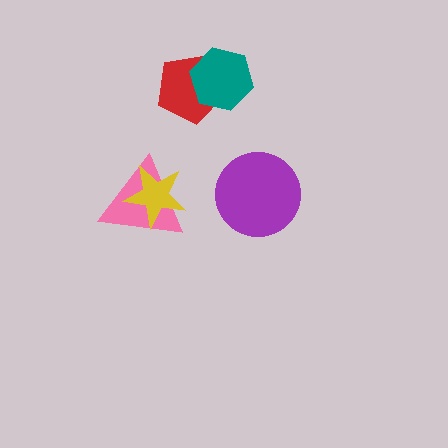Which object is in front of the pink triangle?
The yellow star is in front of the pink triangle.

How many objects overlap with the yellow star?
1 object overlaps with the yellow star.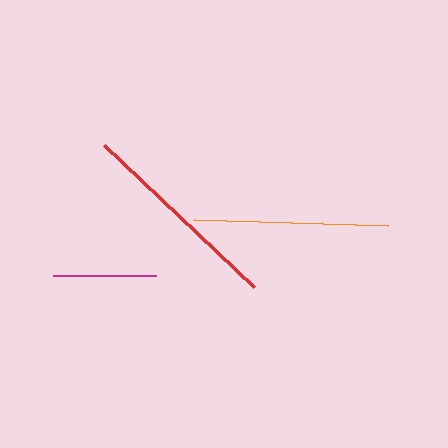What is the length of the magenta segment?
The magenta segment is approximately 103 pixels long.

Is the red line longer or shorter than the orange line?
The red line is longer than the orange line.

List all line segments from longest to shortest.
From longest to shortest: red, orange, magenta.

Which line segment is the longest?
The red line is the longest at approximately 206 pixels.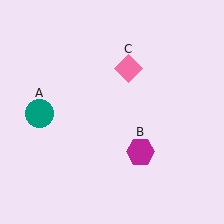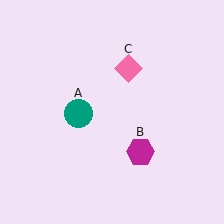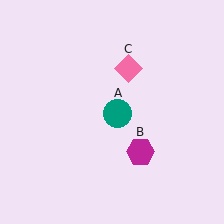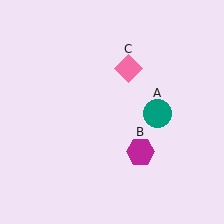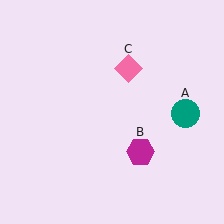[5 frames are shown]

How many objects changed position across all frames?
1 object changed position: teal circle (object A).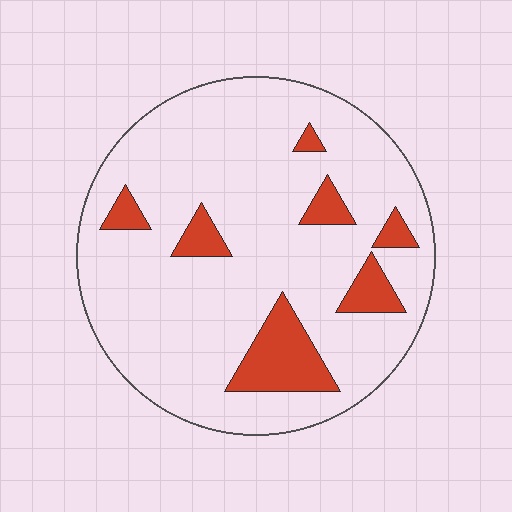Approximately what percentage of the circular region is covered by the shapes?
Approximately 15%.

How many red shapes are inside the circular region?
7.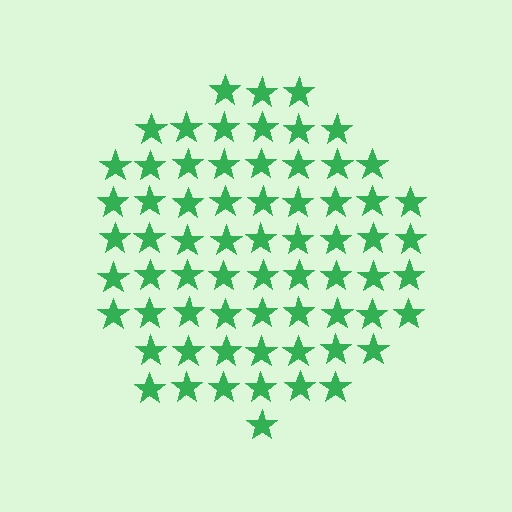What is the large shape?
The large shape is a circle.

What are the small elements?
The small elements are stars.